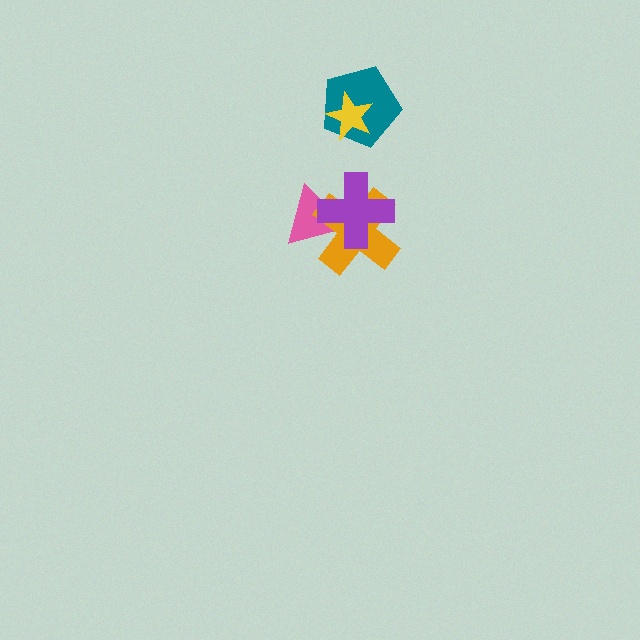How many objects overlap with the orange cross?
2 objects overlap with the orange cross.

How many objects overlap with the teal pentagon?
1 object overlaps with the teal pentagon.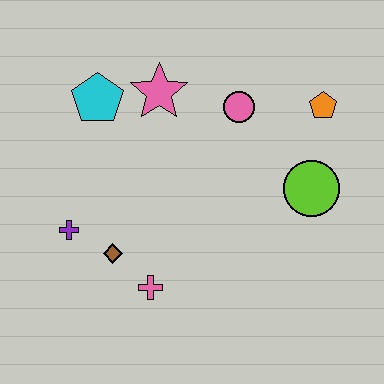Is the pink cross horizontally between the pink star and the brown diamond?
Yes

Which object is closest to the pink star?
The cyan pentagon is closest to the pink star.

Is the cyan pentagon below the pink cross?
No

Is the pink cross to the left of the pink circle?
Yes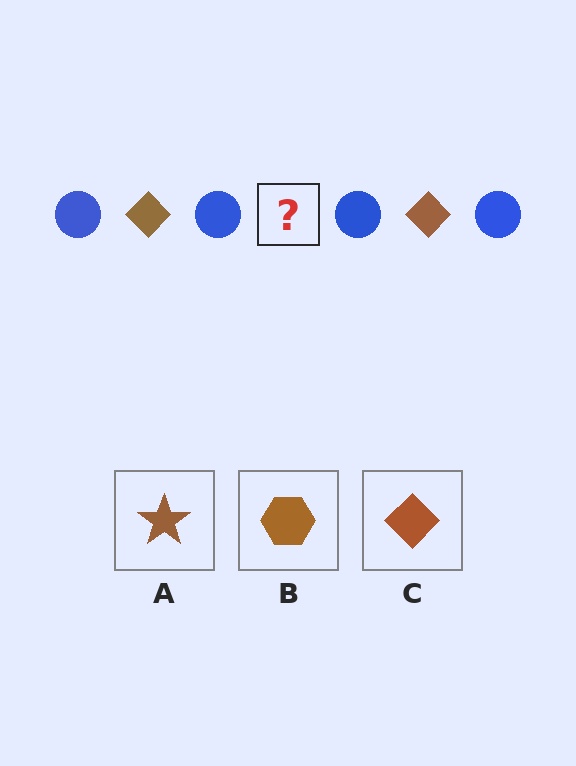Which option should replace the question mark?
Option C.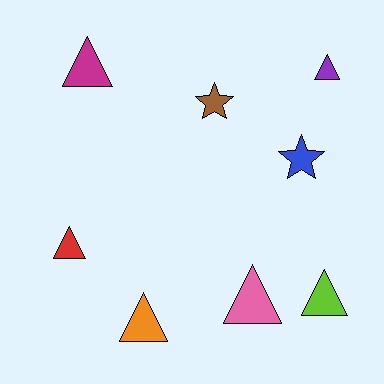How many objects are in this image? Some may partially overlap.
There are 8 objects.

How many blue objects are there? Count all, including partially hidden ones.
There is 1 blue object.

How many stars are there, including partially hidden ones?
There are 2 stars.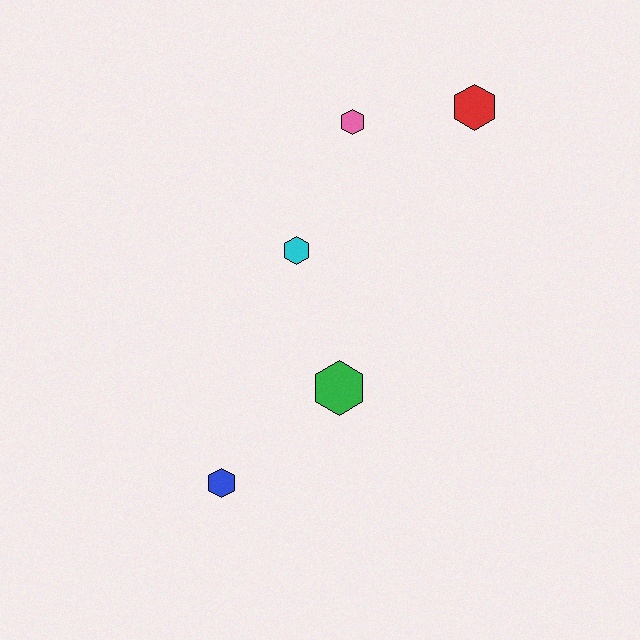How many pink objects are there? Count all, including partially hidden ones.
There is 1 pink object.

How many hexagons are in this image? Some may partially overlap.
There are 5 hexagons.